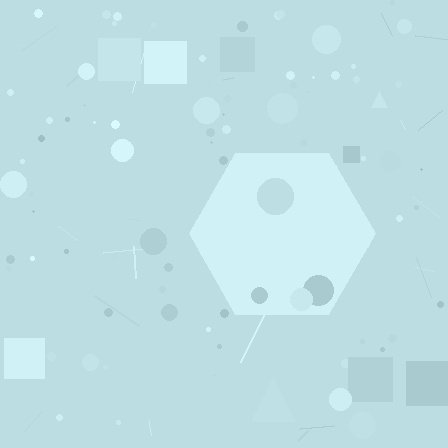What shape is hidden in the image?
A hexagon is hidden in the image.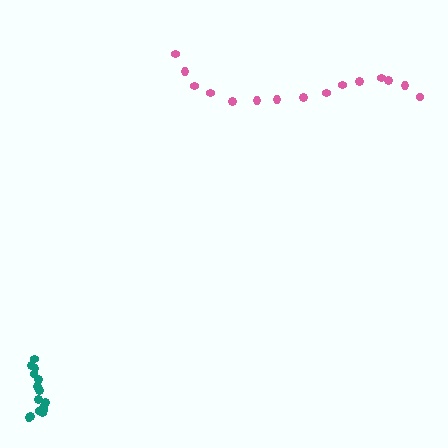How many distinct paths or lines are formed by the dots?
There are 2 distinct paths.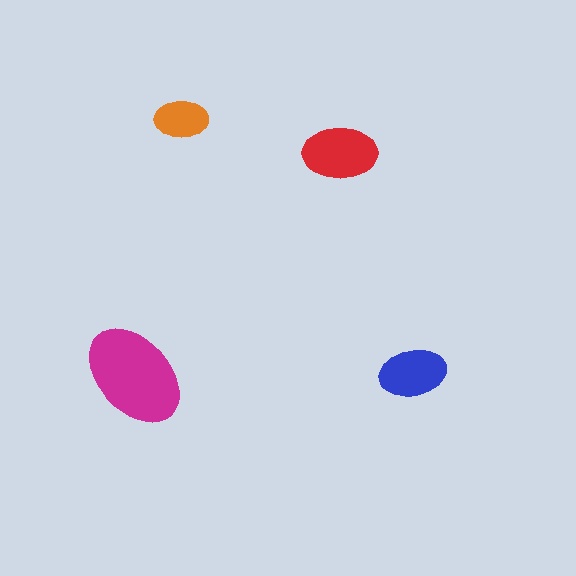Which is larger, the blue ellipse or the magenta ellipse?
The magenta one.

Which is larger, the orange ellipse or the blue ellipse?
The blue one.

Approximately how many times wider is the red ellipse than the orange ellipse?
About 1.5 times wider.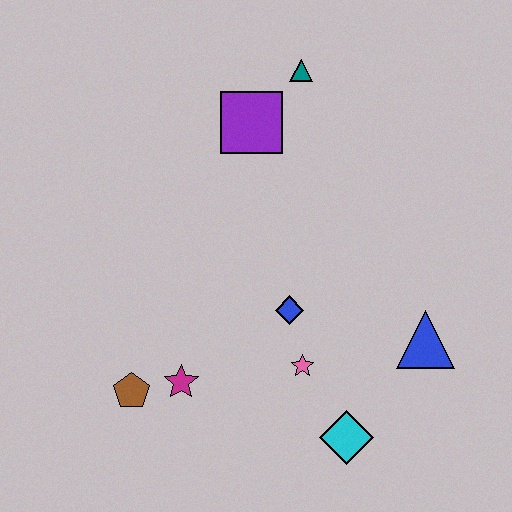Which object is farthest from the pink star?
The teal triangle is farthest from the pink star.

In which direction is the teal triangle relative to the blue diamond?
The teal triangle is above the blue diamond.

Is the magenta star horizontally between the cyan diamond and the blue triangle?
No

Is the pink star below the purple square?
Yes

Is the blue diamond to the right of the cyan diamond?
No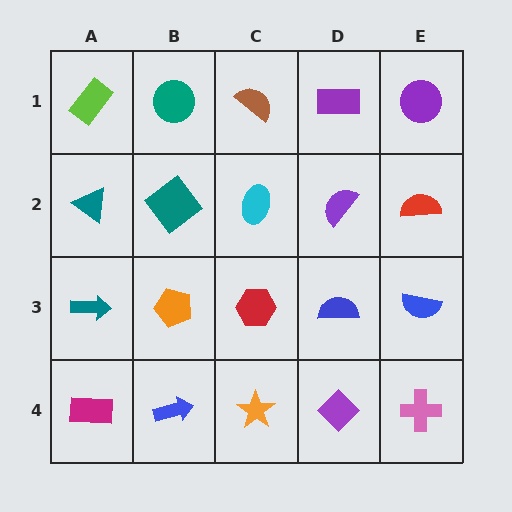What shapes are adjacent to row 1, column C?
A cyan ellipse (row 2, column C), a teal circle (row 1, column B), a purple rectangle (row 1, column D).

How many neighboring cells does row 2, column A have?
3.